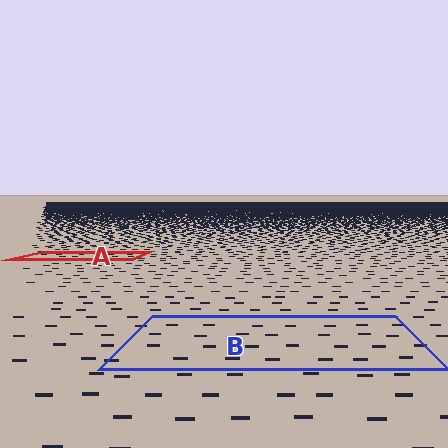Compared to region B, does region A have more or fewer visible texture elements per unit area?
Region A has more texture elements per unit area — they are packed more densely because it is farther away.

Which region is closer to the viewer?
Region B is closer. The texture elements there are larger and more spread out.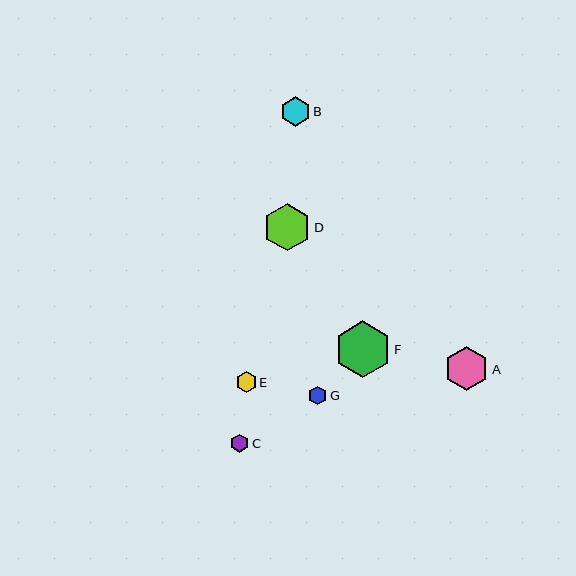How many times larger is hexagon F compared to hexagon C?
Hexagon F is approximately 3.1 times the size of hexagon C.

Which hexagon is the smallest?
Hexagon C is the smallest with a size of approximately 18 pixels.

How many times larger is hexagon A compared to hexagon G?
Hexagon A is approximately 2.4 times the size of hexagon G.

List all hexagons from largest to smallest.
From largest to smallest: F, D, A, B, E, G, C.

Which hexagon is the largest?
Hexagon F is the largest with a size of approximately 57 pixels.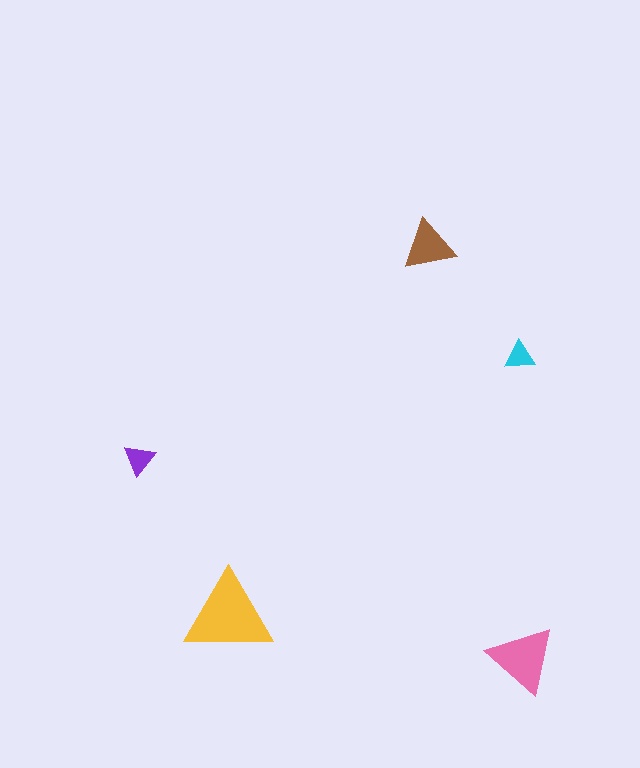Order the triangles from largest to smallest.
the yellow one, the pink one, the brown one, the purple one, the cyan one.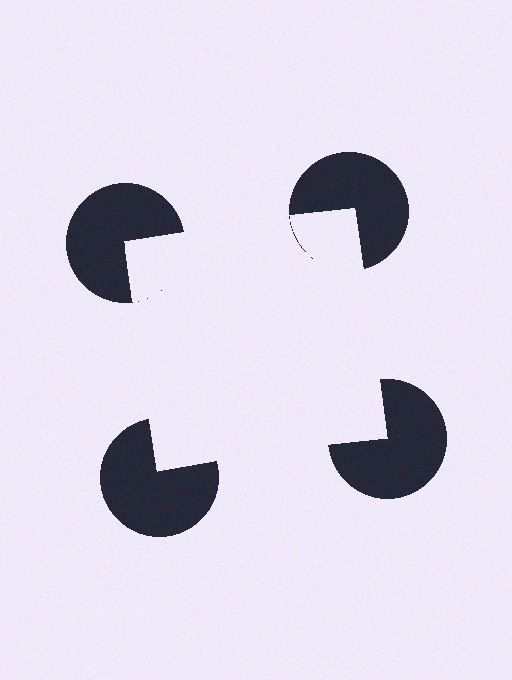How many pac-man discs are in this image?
There are 4 — one at each vertex of the illusory square.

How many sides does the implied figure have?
4 sides.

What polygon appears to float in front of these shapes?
An illusory square — its edges are inferred from the aligned wedge cuts in the pac-man discs, not physically drawn.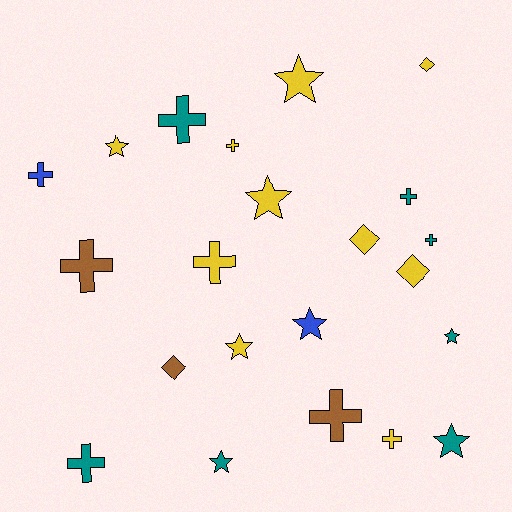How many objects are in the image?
There are 22 objects.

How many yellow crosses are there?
There are 3 yellow crosses.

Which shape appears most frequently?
Cross, with 10 objects.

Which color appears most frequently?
Yellow, with 10 objects.